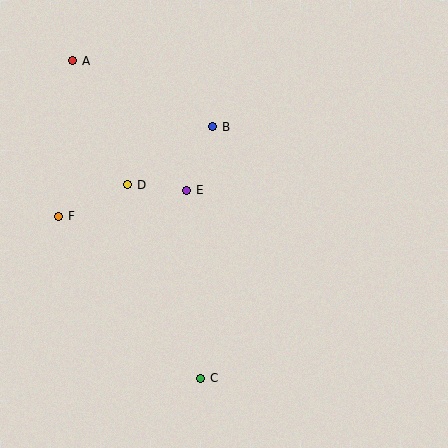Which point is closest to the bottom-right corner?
Point C is closest to the bottom-right corner.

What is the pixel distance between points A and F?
The distance between A and F is 156 pixels.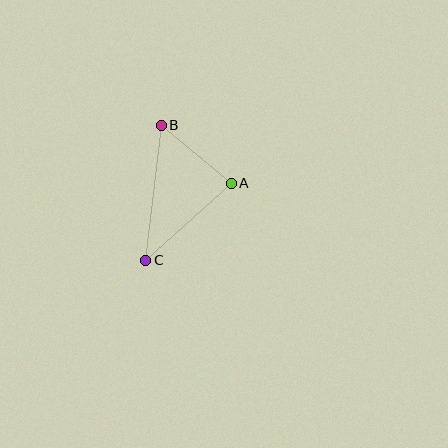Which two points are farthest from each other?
Points B and C are farthest from each other.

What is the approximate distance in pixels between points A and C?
The distance between A and C is approximately 115 pixels.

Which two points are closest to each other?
Points A and B are closest to each other.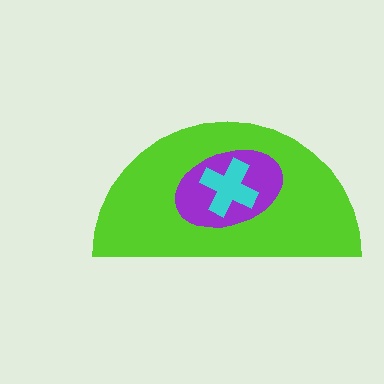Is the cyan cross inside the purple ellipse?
Yes.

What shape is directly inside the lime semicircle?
The purple ellipse.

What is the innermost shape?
The cyan cross.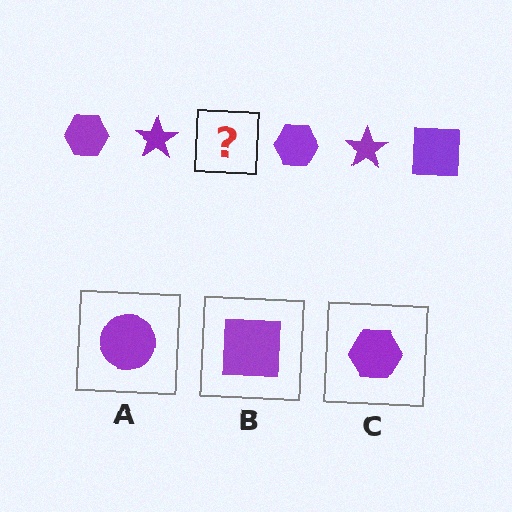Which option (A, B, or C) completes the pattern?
B.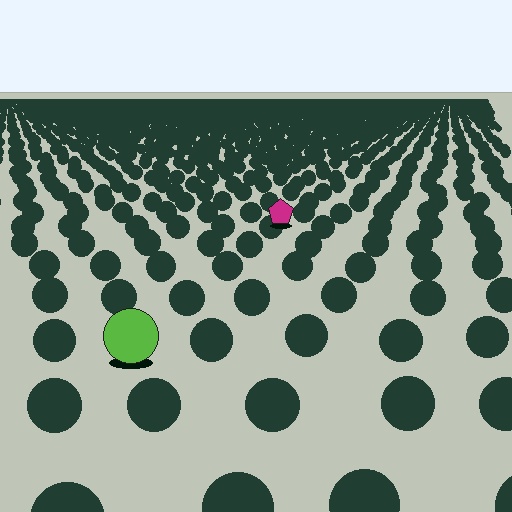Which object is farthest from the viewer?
The magenta pentagon is farthest from the viewer. It appears smaller and the ground texture around it is denser.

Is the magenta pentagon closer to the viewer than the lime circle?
No. The lime circle is closer — you can tell from the texture gradient: the ground texture is coarser near it.